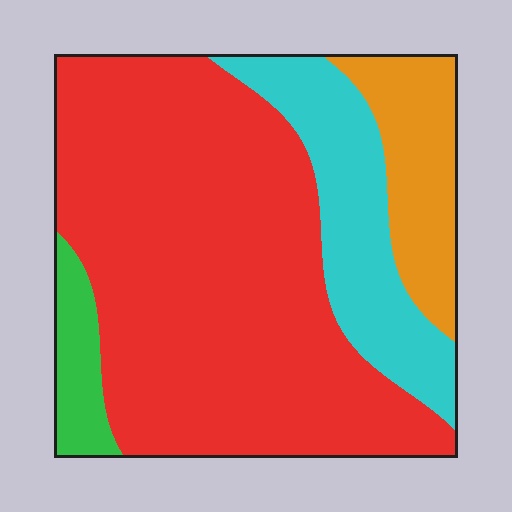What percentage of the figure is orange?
Orange takes up about one eighth (1/8) of the figure.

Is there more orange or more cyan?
Cyan.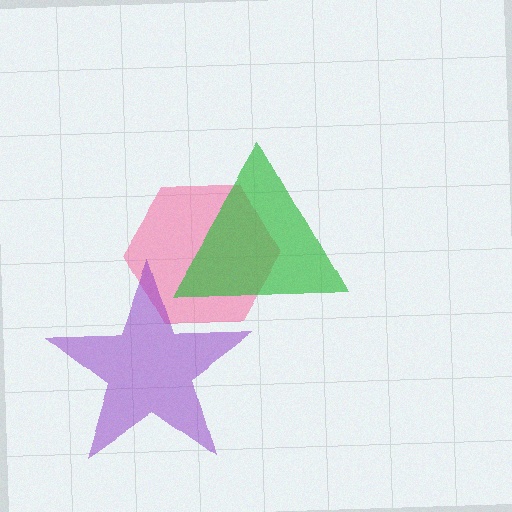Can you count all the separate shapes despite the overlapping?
Yes, there are 3 separate shapes.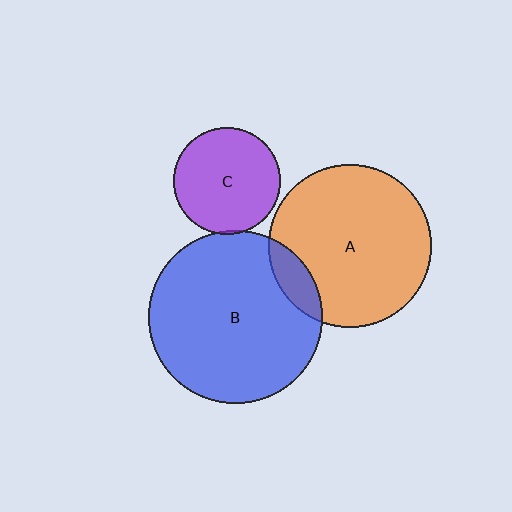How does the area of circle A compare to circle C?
Approximately 2.3 times.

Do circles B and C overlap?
Yes.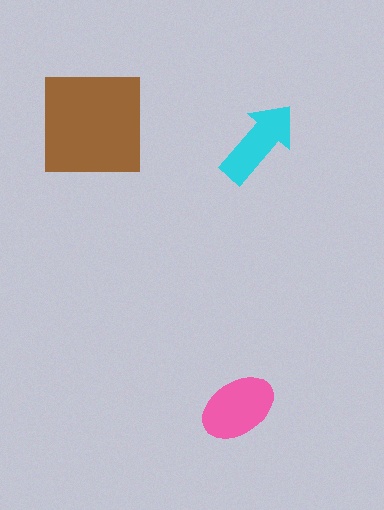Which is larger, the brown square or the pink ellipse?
The brown square.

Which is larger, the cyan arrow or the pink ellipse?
The pink ellipse.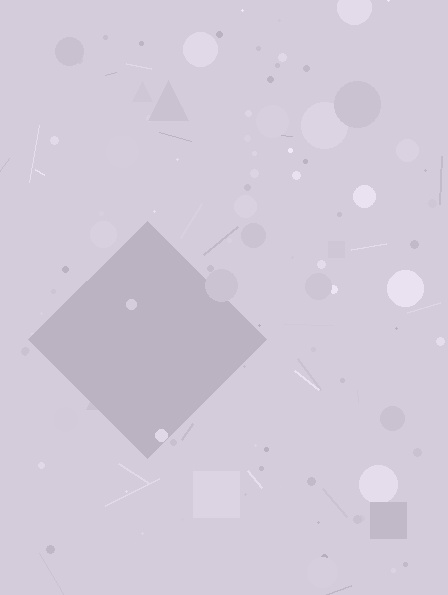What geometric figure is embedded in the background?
A diamond is embedded in the background.